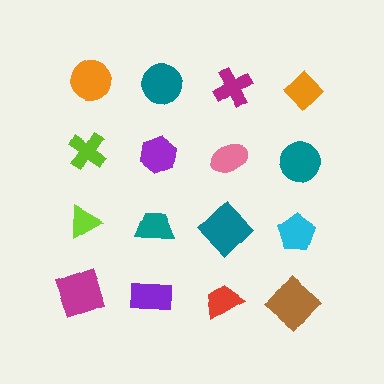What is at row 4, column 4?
A brown diamond.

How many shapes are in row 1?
4 shapes.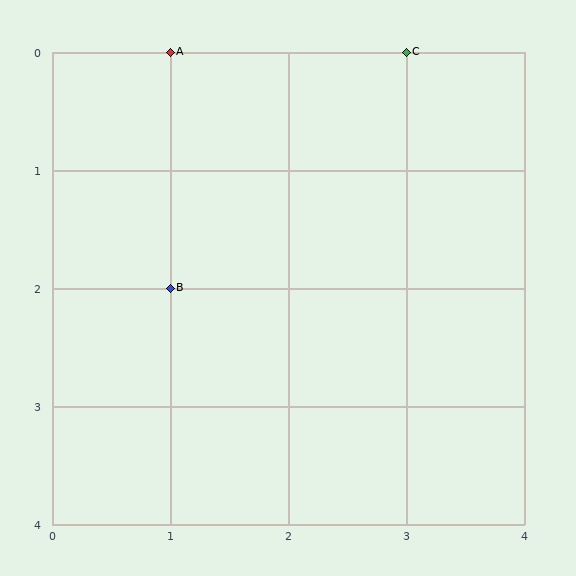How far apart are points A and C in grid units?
Points A and C are 2 columns apart.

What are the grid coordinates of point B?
Point B is at grid coordinates (1, 2).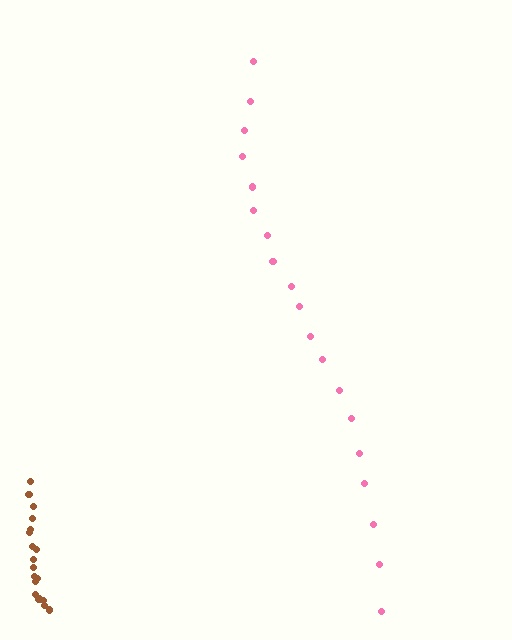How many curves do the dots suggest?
There are 2 distinct paths.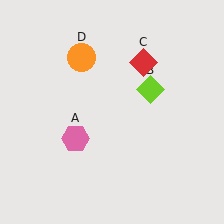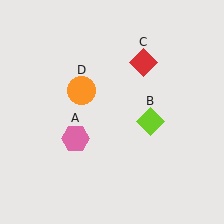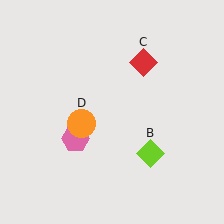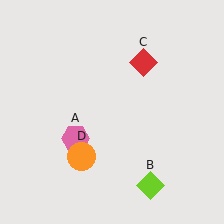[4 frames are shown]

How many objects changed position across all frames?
2 objects changed position: lime diamond (object B), orange circle (object D).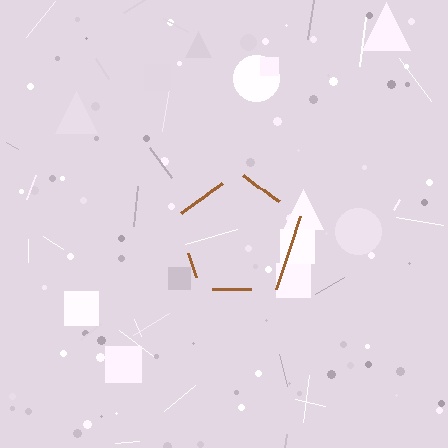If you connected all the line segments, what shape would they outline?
They would outline a pentagon.